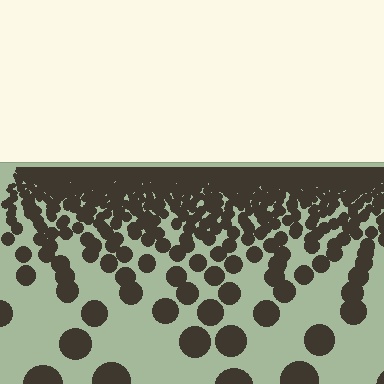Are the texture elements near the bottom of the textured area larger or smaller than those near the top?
Larger. Near the bottom, elements are closer to the viewer and appear at a bigger on-screen size.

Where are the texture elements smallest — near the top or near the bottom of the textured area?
Near the top.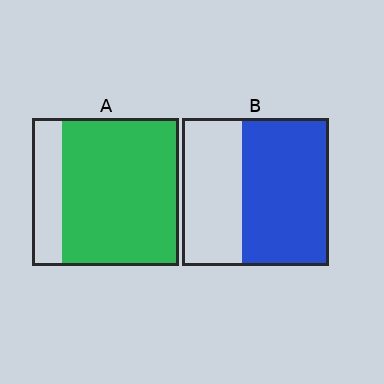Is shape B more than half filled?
Yes.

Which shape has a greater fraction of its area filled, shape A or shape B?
Shape A.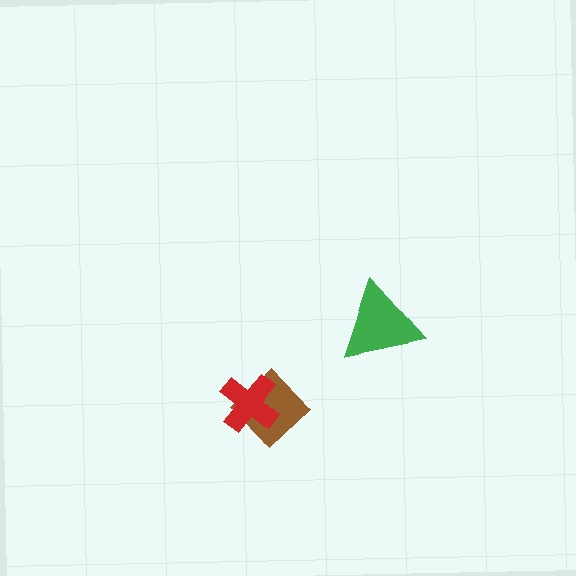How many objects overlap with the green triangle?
0 objects overlap with the green triangle.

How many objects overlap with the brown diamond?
1 object overlaps with the brown diamond.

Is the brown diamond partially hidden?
Yes, it is partially covered by another shape.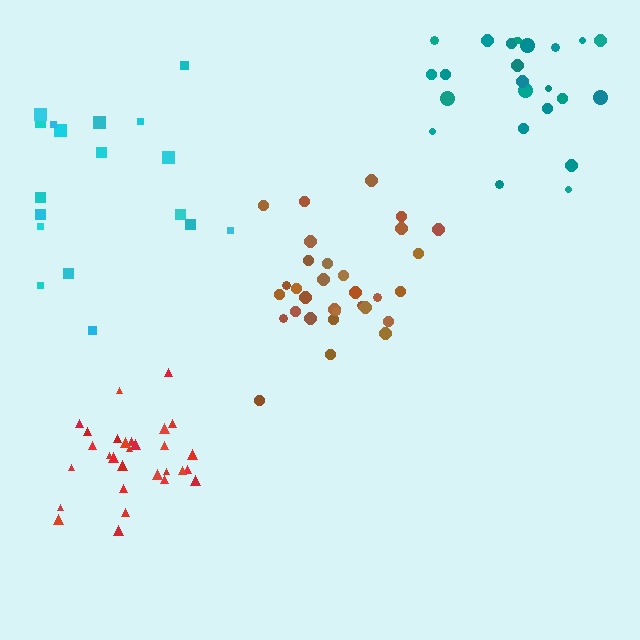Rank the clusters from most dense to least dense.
red, brown, teal, cyan.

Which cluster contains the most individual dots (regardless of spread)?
Brown (31).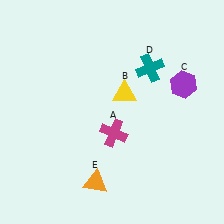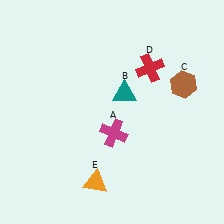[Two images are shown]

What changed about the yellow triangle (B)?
In Image 1, B is yellow. In Image 2, it changed to teal.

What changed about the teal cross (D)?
In Image 1, D is teal. In Image 2, it changed to red.